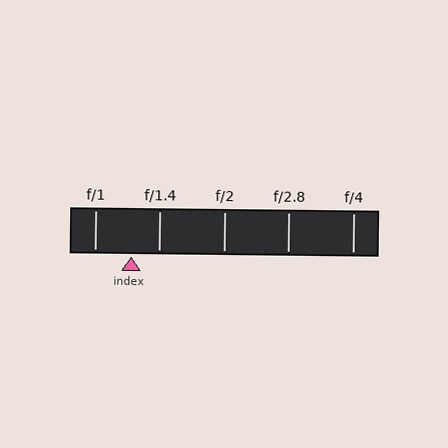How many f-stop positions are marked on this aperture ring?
There are 5 f-stop positions marked.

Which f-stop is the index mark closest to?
The index mark is closest to f/1.4.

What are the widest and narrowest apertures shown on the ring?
The widest aperture shown is f/1 and the narrowest is f/4.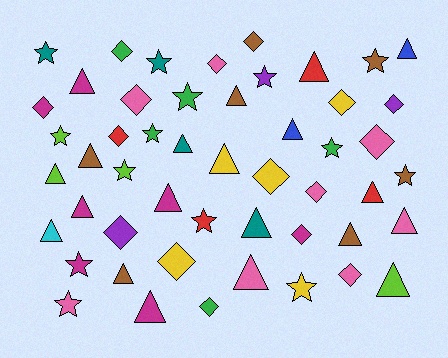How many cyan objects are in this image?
There is 1 cyan object.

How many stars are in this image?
There are 14 stars.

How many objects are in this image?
There are 50 objects.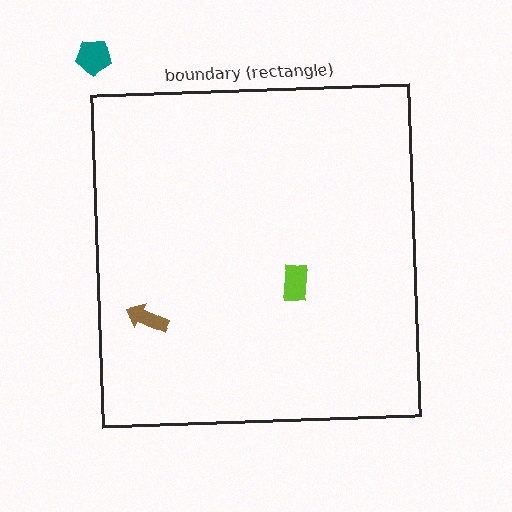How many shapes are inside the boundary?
2 inside, 1 outside.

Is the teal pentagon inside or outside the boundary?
Outside.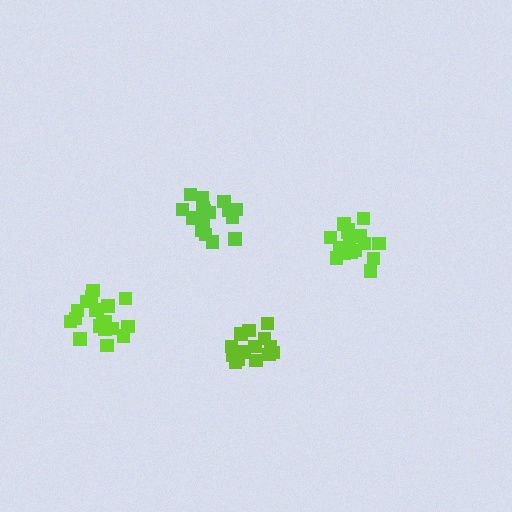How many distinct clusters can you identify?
There are 4 distinct clusters.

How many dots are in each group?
Group 1: 19 dots, Group 2: 15 dots, Group 3: 21 dots, Group 4: 17 dots (72 total).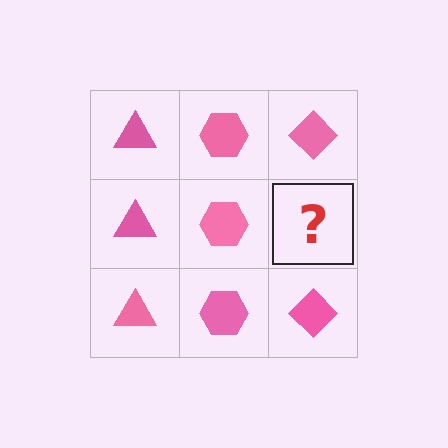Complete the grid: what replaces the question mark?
The question mark should be replaced with a pink diamond.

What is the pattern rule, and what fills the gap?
The rule is that each column has a consistent shape. The gap should be filled with a pink diamond.